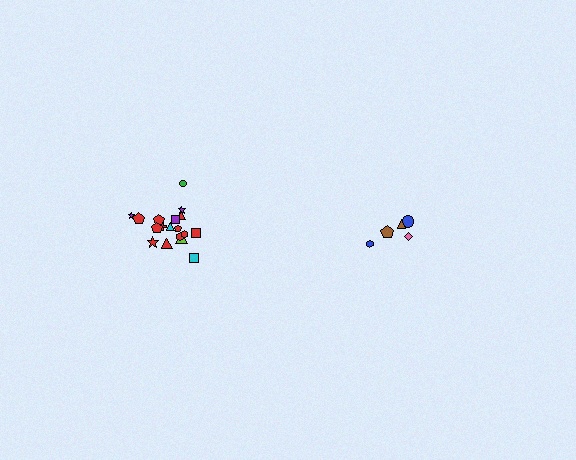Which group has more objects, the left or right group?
The left group.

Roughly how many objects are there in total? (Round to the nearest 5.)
Roughly 25 objects in total.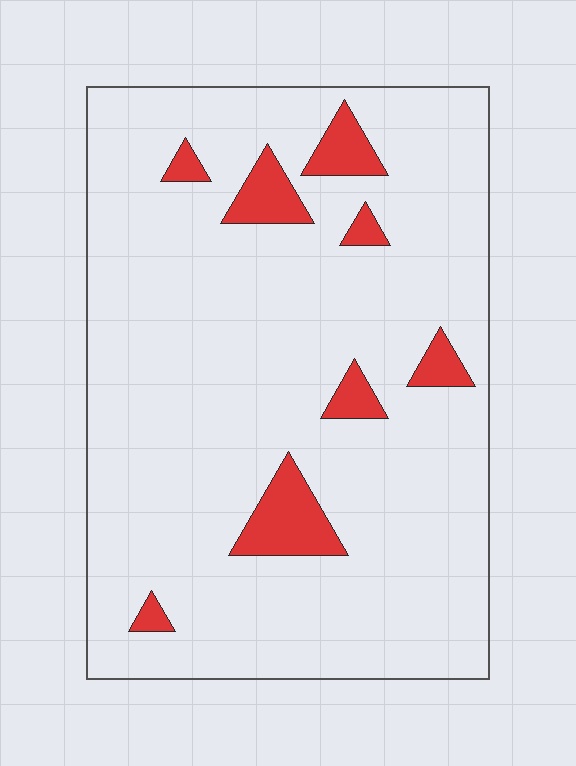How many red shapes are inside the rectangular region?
8.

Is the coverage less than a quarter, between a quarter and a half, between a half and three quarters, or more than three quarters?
Less than a quarter.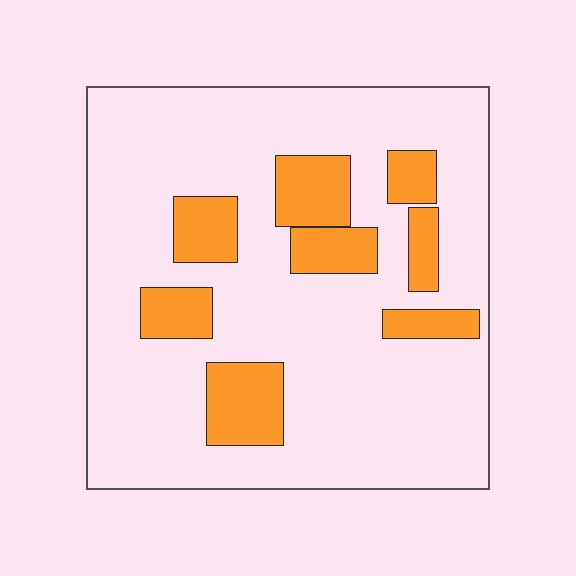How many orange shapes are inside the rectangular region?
8.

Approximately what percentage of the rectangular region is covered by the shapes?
Approximately 20%.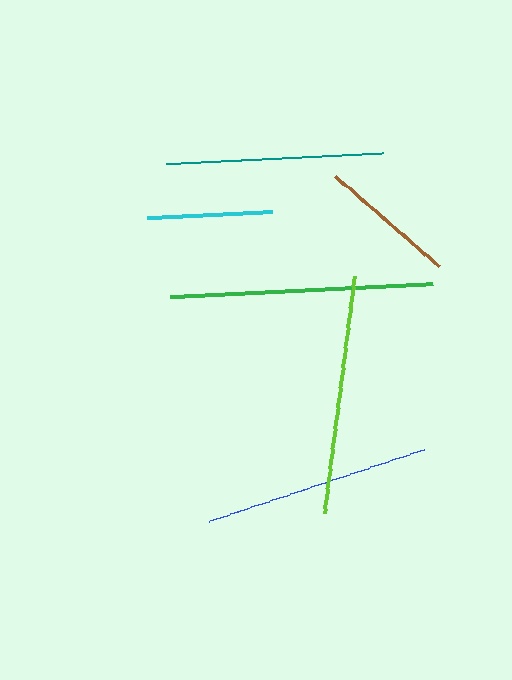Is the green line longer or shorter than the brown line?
The green line is longer than the brown line.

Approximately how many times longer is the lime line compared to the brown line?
The lime line is approximately 1.7 times the length of the brown line.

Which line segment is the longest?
The green line is the longest at approximately 264 pixels.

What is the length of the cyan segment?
The cyan segment is approximately 125 pixels long.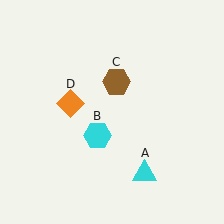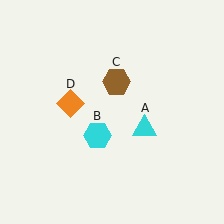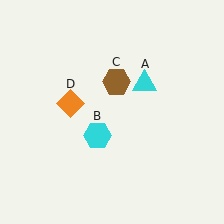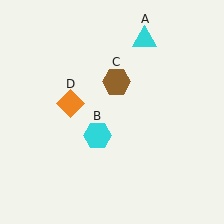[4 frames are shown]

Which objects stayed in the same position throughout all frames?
Cyan hexagon (object B) and brown hexagon (object C) and orange diamond (object D) remained stationary.